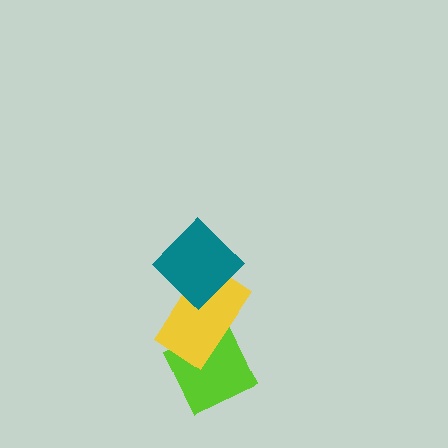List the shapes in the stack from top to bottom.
From top to bottom: the teal diamond, the yellow rectangle, the lime diamond.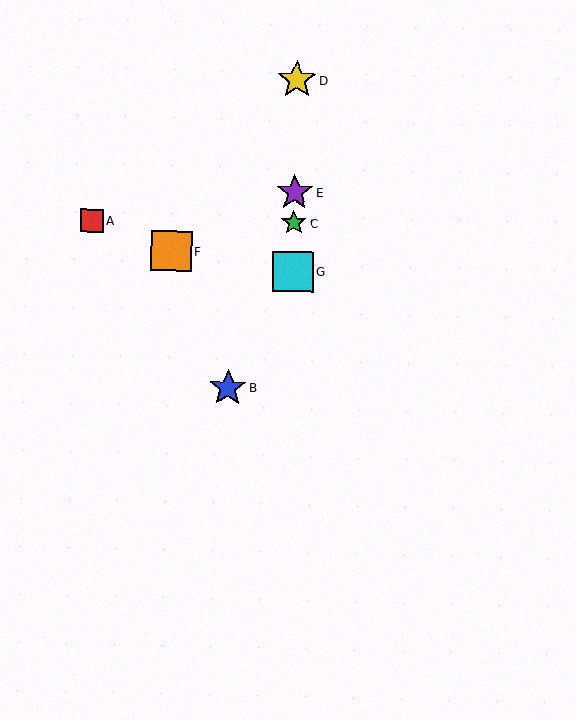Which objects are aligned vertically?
Objects C, D, E, G are aligned vertically.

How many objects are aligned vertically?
4 objects (C, D, E, G) are aligned vertically.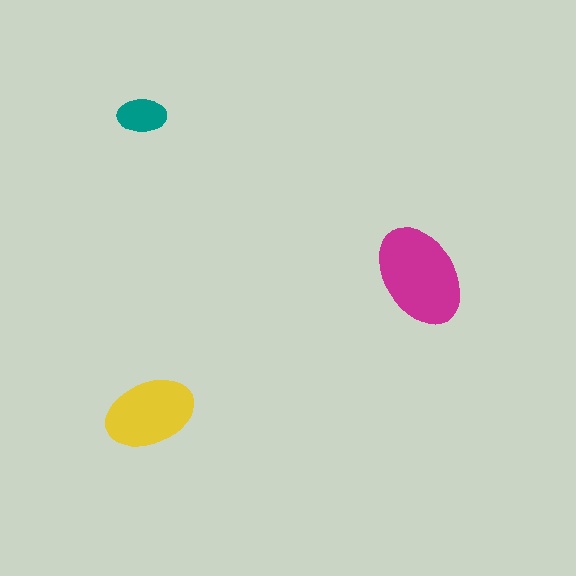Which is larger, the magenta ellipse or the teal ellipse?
The magenta one.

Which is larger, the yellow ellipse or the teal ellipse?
The yellow one.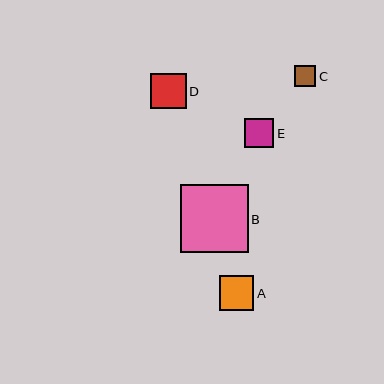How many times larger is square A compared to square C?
Square A is approximately 1.6 times the size of square C.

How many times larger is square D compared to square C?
Square D is approximately 1.7 times the size of square C.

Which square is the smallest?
Square C is the smallest with a size of approximately 21 pixels.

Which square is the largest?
Square B is the largest with a size of approximately 68 pixels.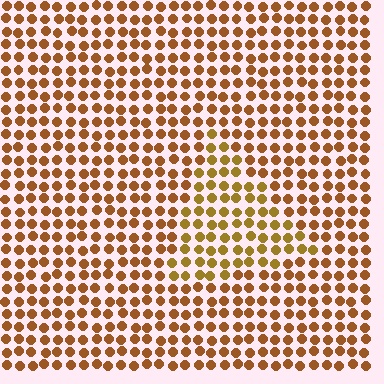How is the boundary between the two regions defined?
The boundary is defined purely by a slight shift in hue (about 20 degrees). Spacing, size, and orientation are identical on both sides.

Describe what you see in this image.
The image is filled with small brown elements in a uniform arrangement. A triangle-shaped region is visible where the elements are tinted to a slightly different hue, forming a subtle color boundary.